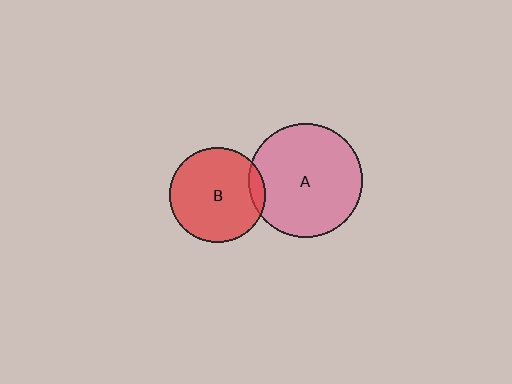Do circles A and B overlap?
Yes.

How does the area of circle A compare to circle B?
Approximately 1.4 times.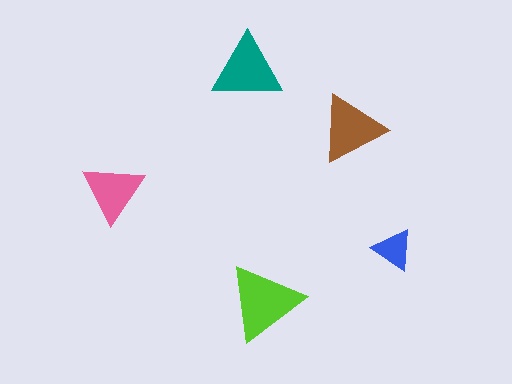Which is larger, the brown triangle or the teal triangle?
The teal one.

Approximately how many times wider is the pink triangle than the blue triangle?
About 1.5 times wider.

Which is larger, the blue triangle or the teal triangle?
The teal one.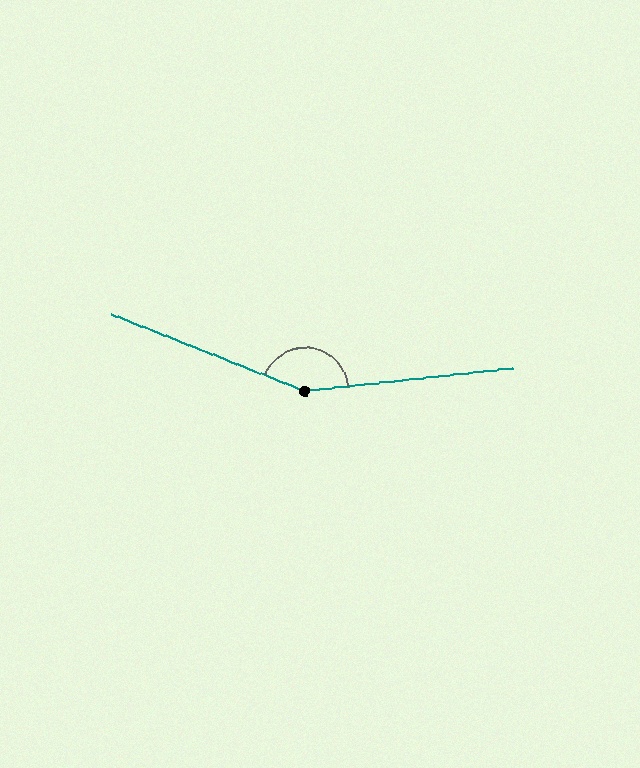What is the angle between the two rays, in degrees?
Approximately 152 degrees.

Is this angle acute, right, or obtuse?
It is obtuse.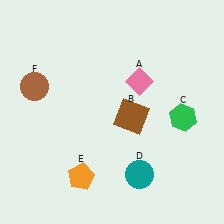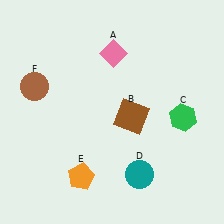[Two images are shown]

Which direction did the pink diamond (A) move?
The pink diamond (A) moved up.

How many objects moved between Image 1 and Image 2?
1 object moved between the two images.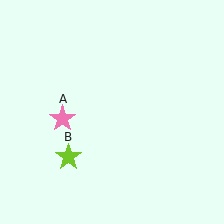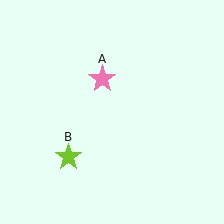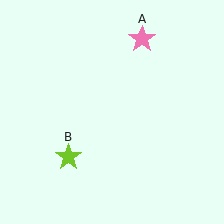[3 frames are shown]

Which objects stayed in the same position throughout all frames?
Lime star (object B) remained stationary.